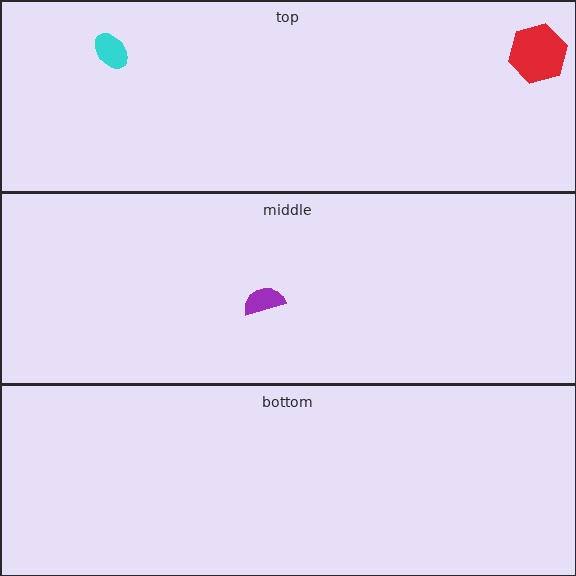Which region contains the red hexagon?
The top region.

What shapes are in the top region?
The cyan ellipse, the red hexagon.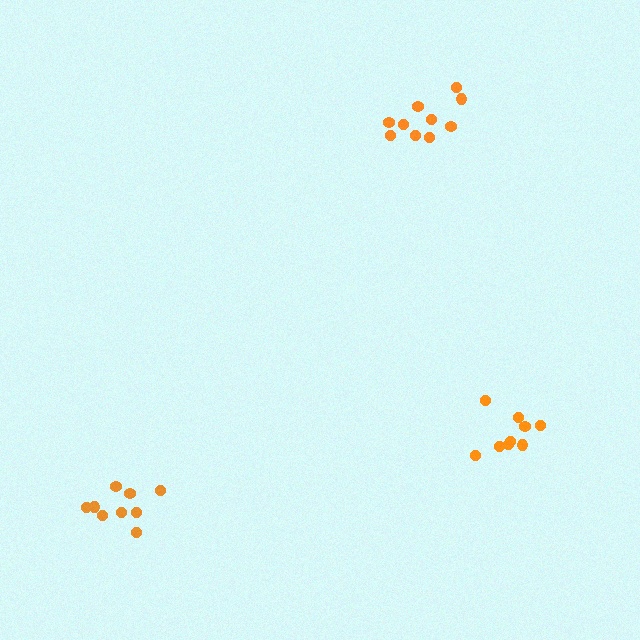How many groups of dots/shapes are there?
There are 3 groups.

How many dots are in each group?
Group 1: 9 dots, Group 2: 9 dots, Group 3: 10 dots (28 total).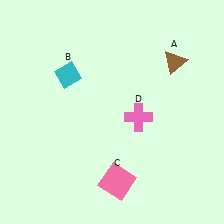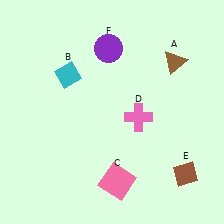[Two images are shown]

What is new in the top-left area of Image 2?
A purple circle (F) was added in the top-left area of Image 2.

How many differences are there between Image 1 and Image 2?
There are 2 differences between the two images.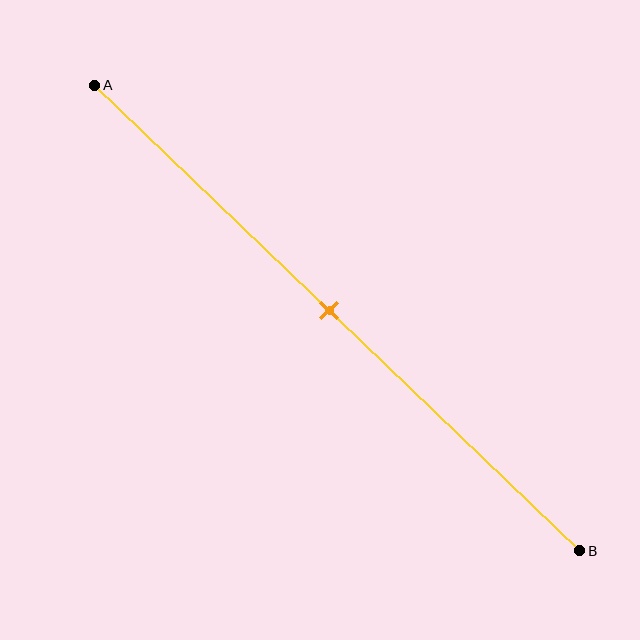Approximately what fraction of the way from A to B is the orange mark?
The orange mark is approximately 50% of the way from A to B.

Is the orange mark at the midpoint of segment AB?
Yes, the mark is approximately at the midpoint.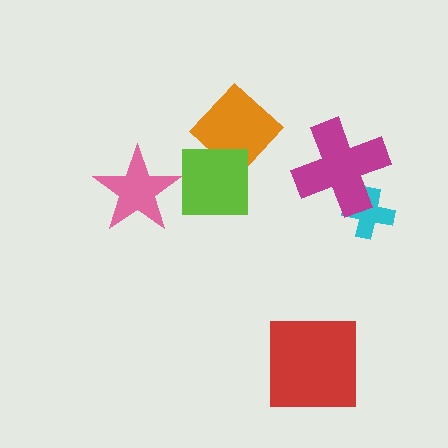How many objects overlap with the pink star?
0 objects overlap with the pink star.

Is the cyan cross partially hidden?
Yes, it is partially covered by another shape.